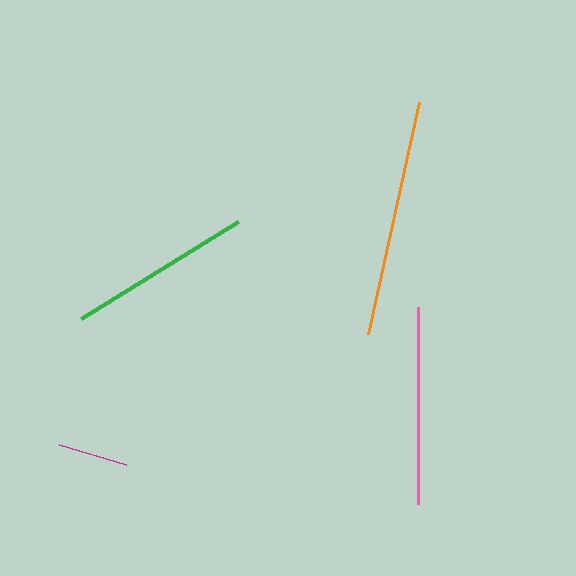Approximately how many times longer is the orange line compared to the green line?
The orange line is approximately 1.3 times the length of the green line.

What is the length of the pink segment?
The pink segment is approximately 197 pixels long.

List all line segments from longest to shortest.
From longest to shortest: orange, pink, green, magenta.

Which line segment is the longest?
The orange line is the longest at approximately 237 pixels.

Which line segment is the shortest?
The magenta line is the shortest at approximately 70 pixels.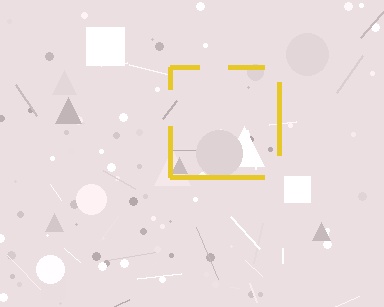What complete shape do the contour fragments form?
The contour fragments form a square.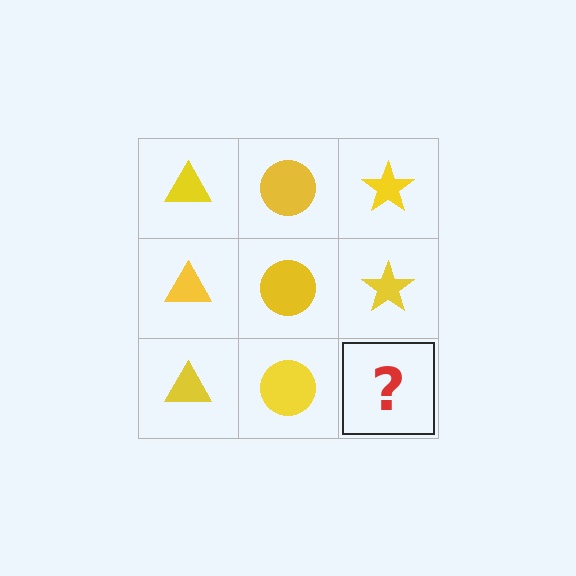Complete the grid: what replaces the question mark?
The question mark should be replaced with a yellow star.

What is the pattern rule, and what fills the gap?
The rule is that each column has a consistent shape. The gap should be filled with a yellow star.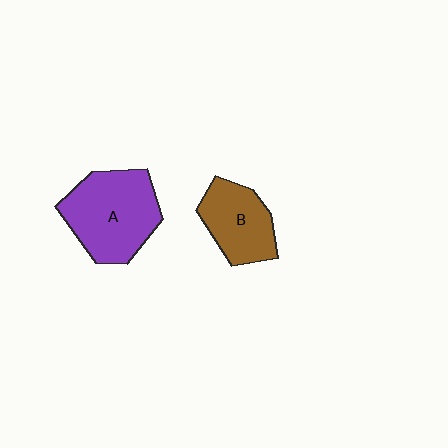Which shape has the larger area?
Shape A (purple).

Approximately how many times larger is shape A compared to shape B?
Approximately 1.5 times.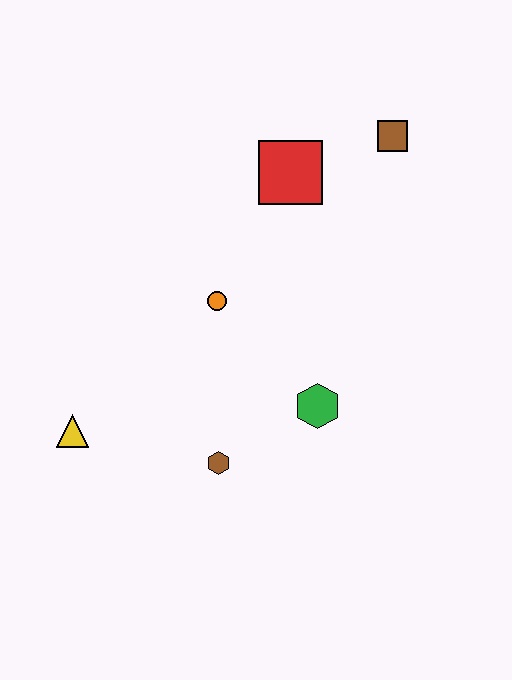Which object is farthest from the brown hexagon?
The brown square is farthest from the brown hexagon.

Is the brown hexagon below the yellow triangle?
Yes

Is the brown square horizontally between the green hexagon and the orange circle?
No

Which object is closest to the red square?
The brown square is closest to the red square.